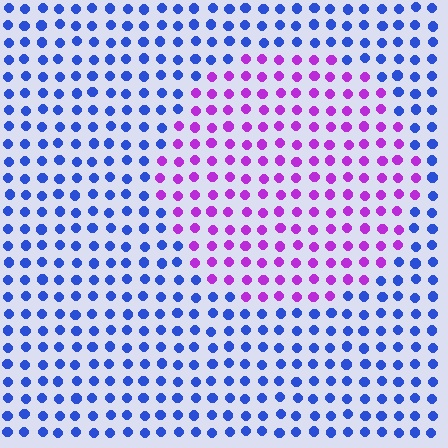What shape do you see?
I see a circle.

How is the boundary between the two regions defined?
The boundary is defined purely by a slight shift in hue (about 63 degrees). Spacing, size, and orientation are identical on both sides.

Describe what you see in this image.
The image is filled with small blue elements in a uniform arrangement. A circle-shaped region is visible where the elements are tinted to a slightly different hue, forming a subtle color boundary.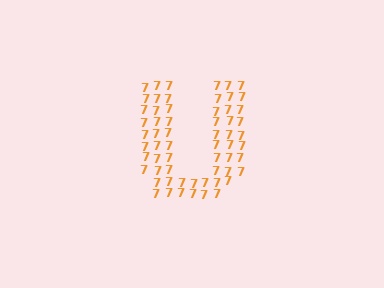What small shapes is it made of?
It is made of small digit 7's.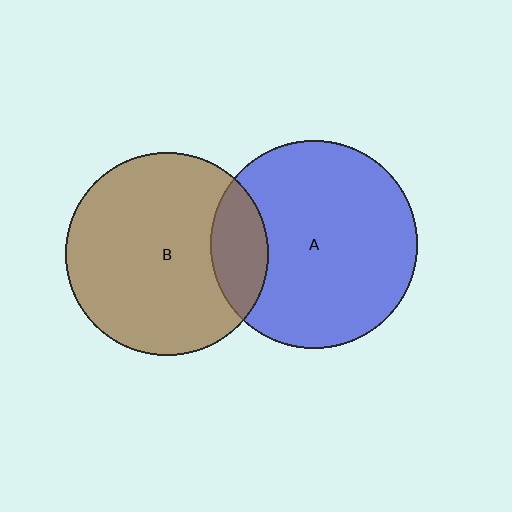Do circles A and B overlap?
Yes.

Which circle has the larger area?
Circle A (blue).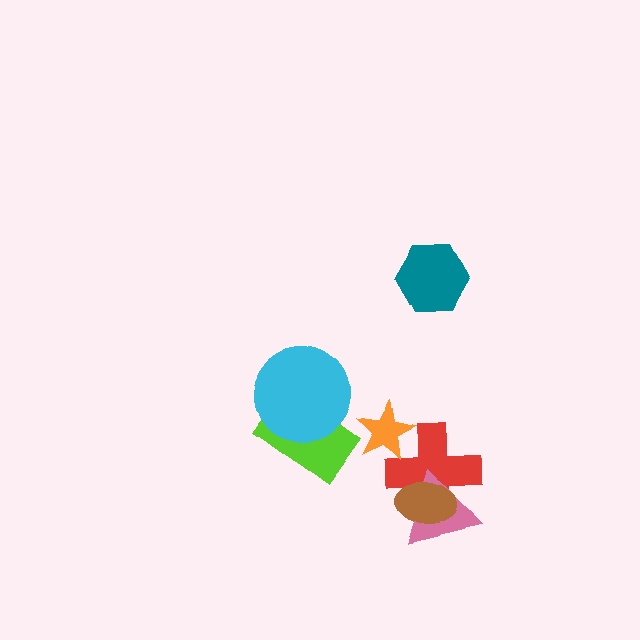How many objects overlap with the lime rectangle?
1 object overlaps with the lime rectangle.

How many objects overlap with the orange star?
1 object overlaps with the orange star.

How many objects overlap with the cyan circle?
1 object overlaps with the cyan circle.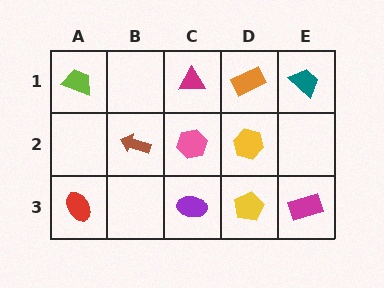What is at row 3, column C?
A purple ellipse.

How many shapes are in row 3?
4 shapes.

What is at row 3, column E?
A magenta rectangle.